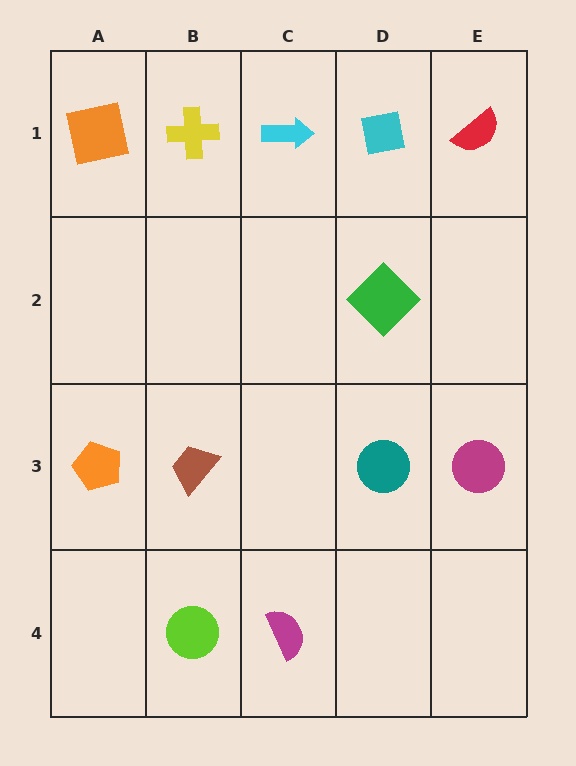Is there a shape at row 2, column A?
No, that cell is empty.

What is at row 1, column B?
A yellow cross.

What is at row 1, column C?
A cyan arrow.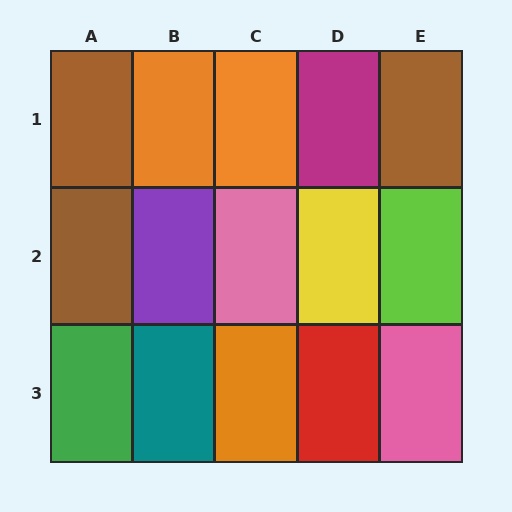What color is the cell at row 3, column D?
Red.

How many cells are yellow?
1 cell is yellow.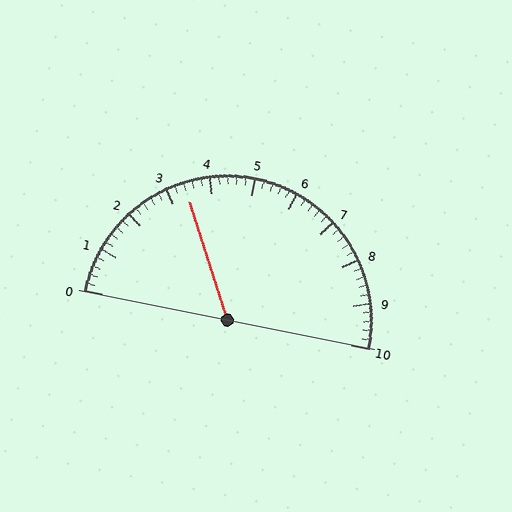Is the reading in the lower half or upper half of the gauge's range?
The reading is in the lower half of the range (0 to 10).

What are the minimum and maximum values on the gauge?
The gauge ranges from 0 to 10.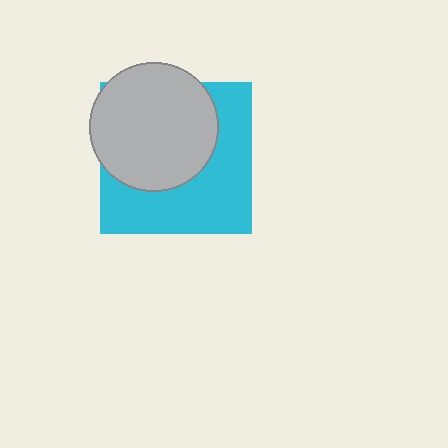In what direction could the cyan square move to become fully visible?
The cyan square could move toward the lower-right. That would shift it out from behind the light gray circle entirely.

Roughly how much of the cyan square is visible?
About half of it is visible (roughly 50%).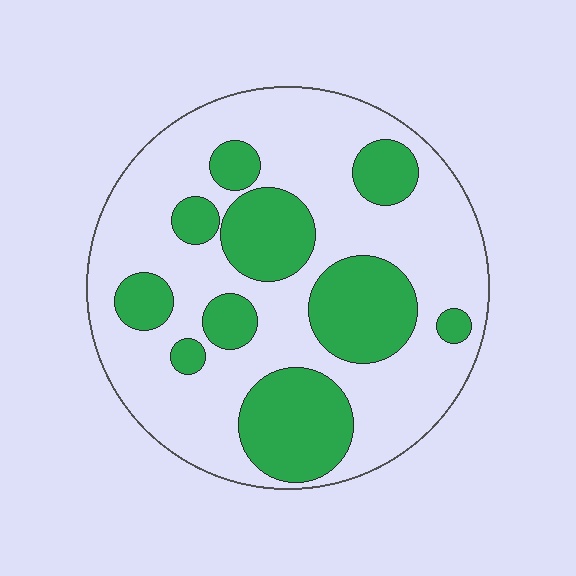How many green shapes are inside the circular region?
10.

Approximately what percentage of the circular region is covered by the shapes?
Approximately 35%.